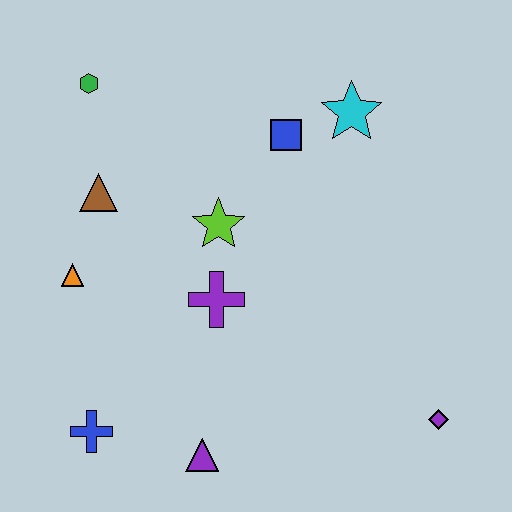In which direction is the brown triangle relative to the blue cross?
The brown triangle is above the blue cross.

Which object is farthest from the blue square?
The blue cross is farthest from the blue square.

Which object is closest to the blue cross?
The purple triangle is closest to the blue cross.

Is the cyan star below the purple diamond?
No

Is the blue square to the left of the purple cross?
No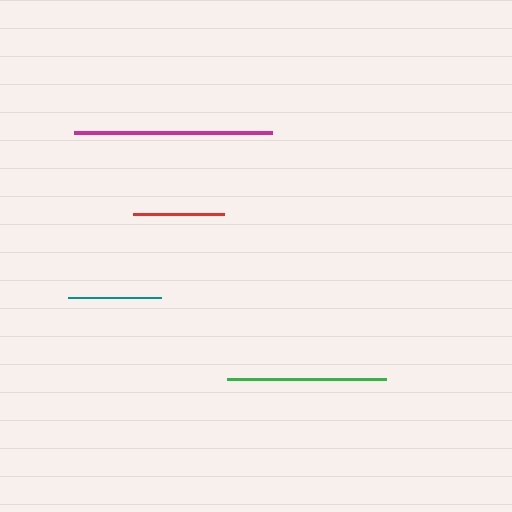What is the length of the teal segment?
The teal segment is approximately 93 pixels long.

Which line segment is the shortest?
The red line is the shortest at approximately 91 pixels.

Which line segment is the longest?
The magenta line is the longest at approximately 198 pixels.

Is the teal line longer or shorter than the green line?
The green line is longer than the teal line.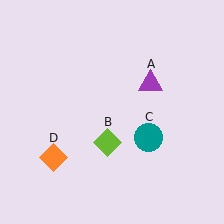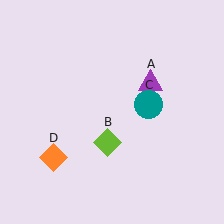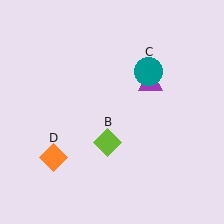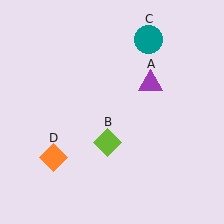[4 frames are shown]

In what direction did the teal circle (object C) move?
The teal circle (object C) moved up.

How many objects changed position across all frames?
1 object changed position: teal circle (object C).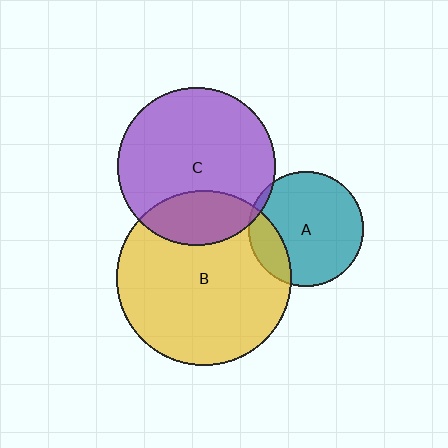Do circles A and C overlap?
Yes.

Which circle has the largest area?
Circle B (yellow).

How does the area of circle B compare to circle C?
Approximately 1.2 times.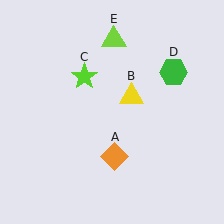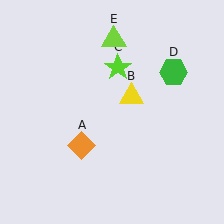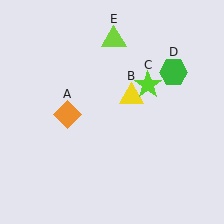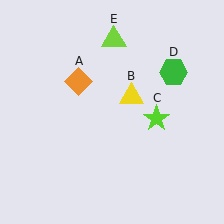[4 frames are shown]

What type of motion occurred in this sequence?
The orange diamond (object A), lime star (object C) rotated clockwise around the center of the scene.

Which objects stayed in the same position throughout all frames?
Yellow triangle (object B) and green hexagon (object D) and lime triangle (object E) remained stationary.